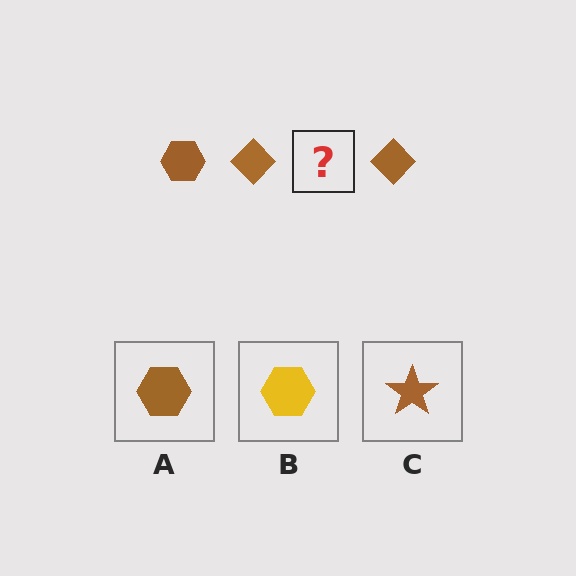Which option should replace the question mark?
Option A.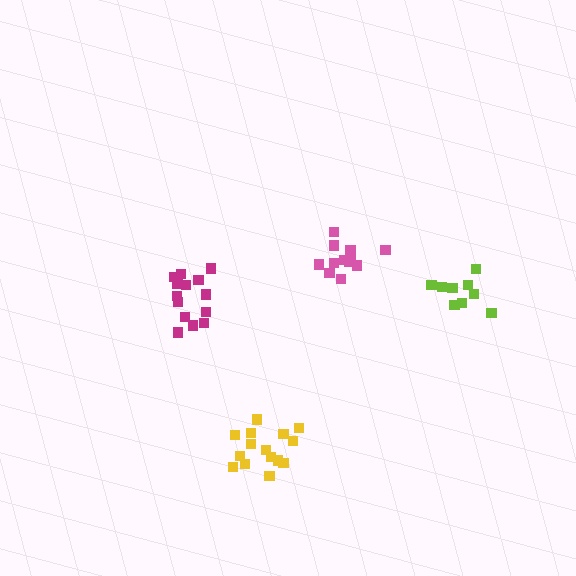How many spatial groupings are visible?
There are 4 spatial groupings.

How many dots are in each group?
Group 1: 13 dots, Group 2: 14 dots, Group 3: 9 dots, Group 4: 15 dots (51 total).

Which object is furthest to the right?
The lime cluster is rightmost.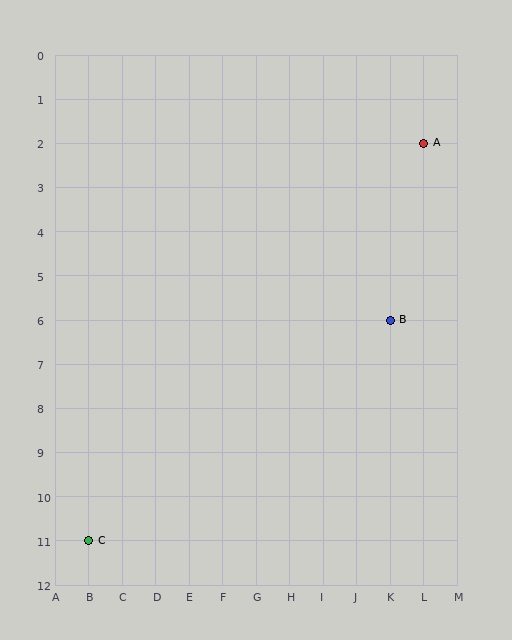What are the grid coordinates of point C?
Point C is at grid coordinates (B, 11).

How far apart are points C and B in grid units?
Points C and B are 9 columns and 5 rows apart (about 10.3 grid units diagonally).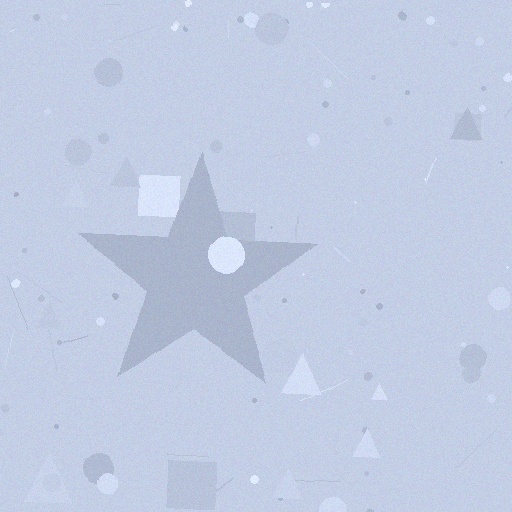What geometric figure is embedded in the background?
A star is embedded in the background.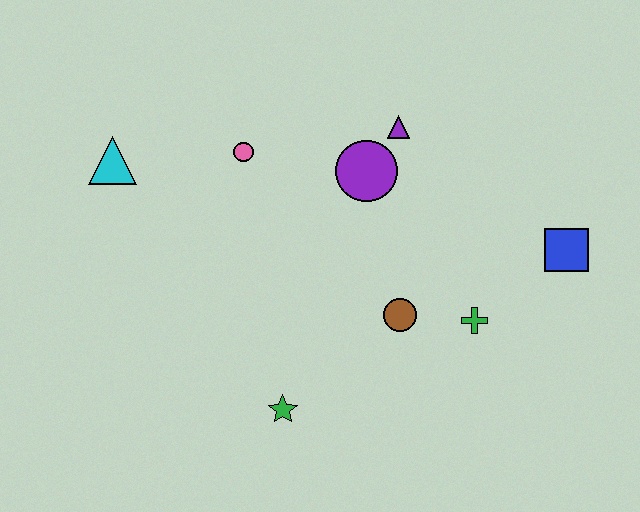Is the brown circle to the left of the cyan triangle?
No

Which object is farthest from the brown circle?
The cyan triangle is farthest from the brown circle.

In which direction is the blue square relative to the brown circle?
The blue square is to the right of the brown circle.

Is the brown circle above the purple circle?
No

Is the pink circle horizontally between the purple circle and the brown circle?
No